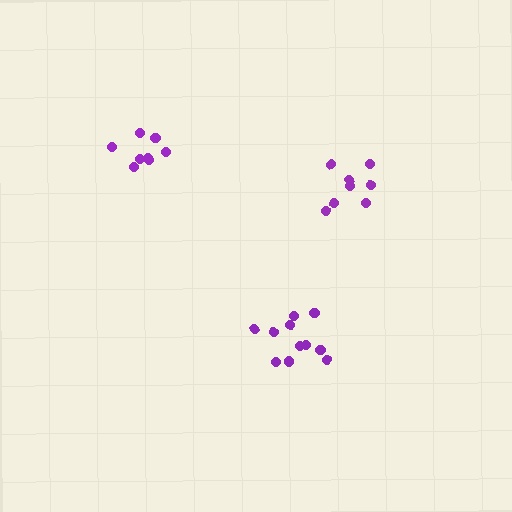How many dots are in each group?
Group 1: 8 dots, Group 2: 8 dots, Group 3: 11 dots (27 total).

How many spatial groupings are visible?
There are 3 spatial groupings.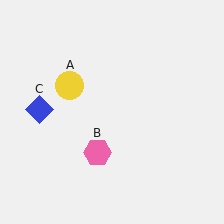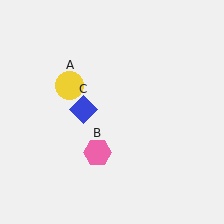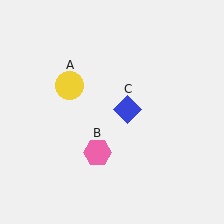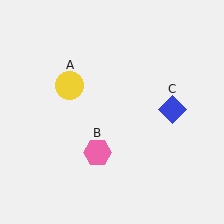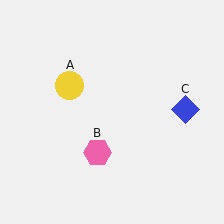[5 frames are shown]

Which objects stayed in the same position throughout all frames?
Yellow circle (object A) and pink hexagon (object B) remained stationary.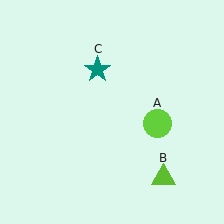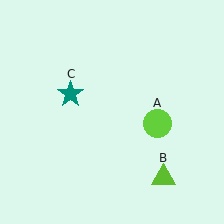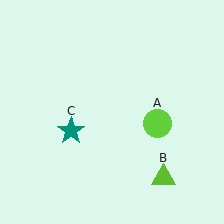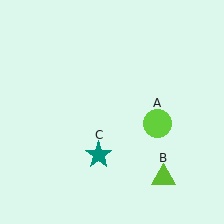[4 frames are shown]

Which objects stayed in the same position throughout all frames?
Lime circle (object A) and lime triangle (object B) remained stationary.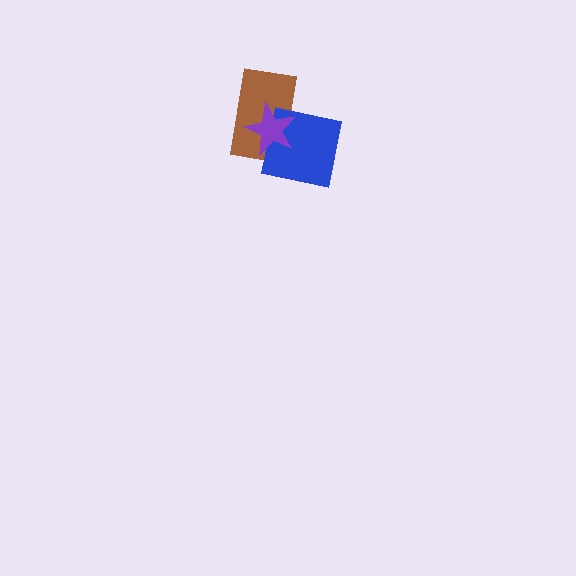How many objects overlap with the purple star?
2 objects overlap with the purple star.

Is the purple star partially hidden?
No, no other shape covers it.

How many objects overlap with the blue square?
2 objects overlap with the blue square.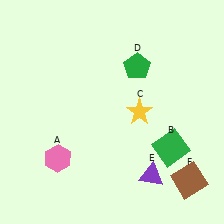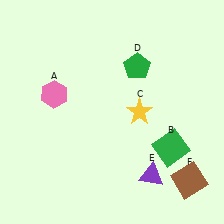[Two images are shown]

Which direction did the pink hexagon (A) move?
The pink hexagon (A) moved up.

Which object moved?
The pink hexagon (A) moved up.